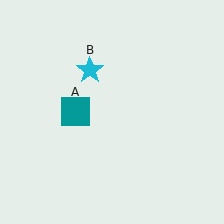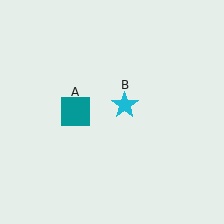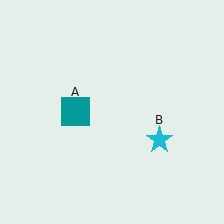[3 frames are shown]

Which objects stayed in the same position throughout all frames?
Teal square (object A) remained stationary.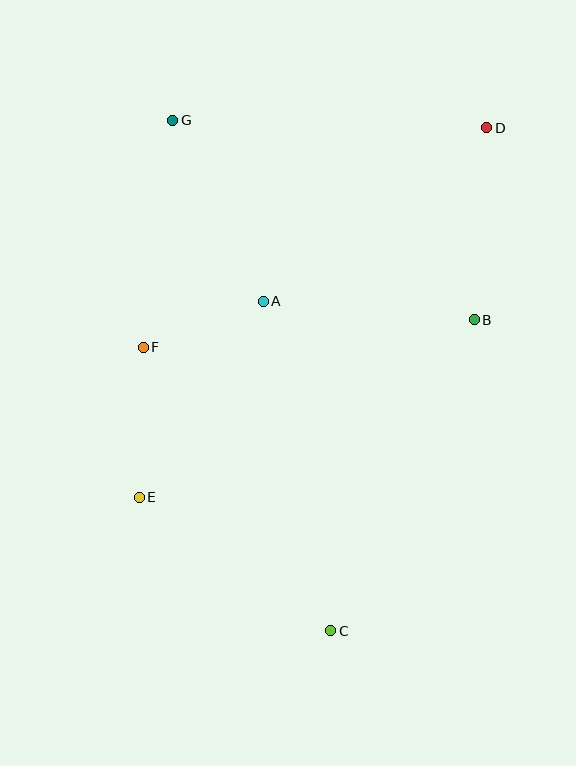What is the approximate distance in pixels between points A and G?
The distance between A and G is approximately 202 pixels.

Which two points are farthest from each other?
Points C and G are farthest from each other.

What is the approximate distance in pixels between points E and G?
The distance between E and G is approximately 378 pixels.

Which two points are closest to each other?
Points A and F are closest to each other.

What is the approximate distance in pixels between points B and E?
The distance between B and E is approximately 379 pixels.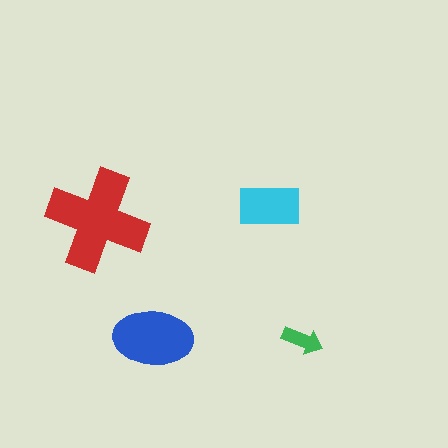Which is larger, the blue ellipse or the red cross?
The red cross.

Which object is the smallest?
The green arrow.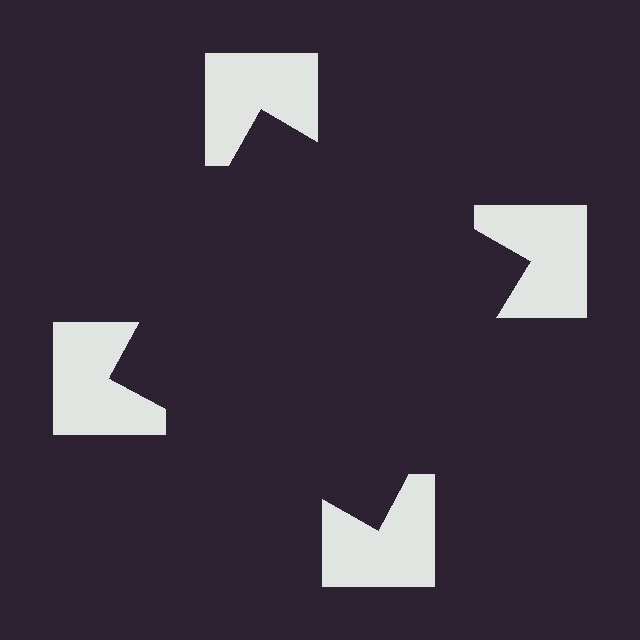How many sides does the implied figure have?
4 sides.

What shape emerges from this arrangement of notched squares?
An illusory square — its edges are inferred from the aligned wedge cuts in the notched squares, not physically drawn.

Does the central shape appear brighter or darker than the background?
It typically appears slightly darker than the background, even though no actual brightness change is drawn.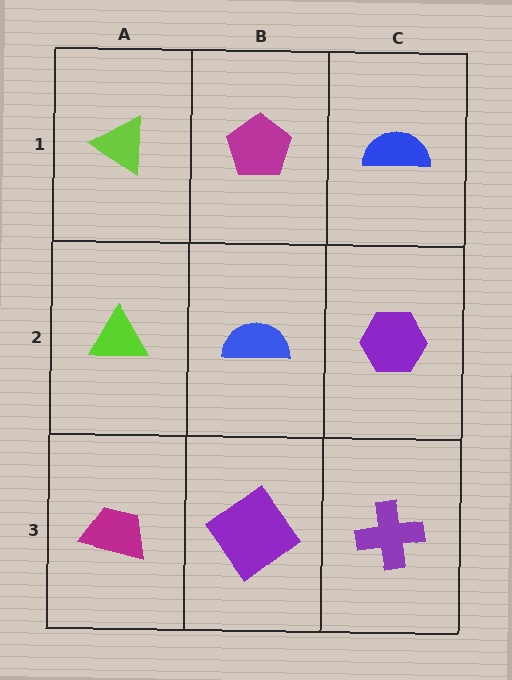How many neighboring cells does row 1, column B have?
3.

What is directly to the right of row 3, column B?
A purple cross.